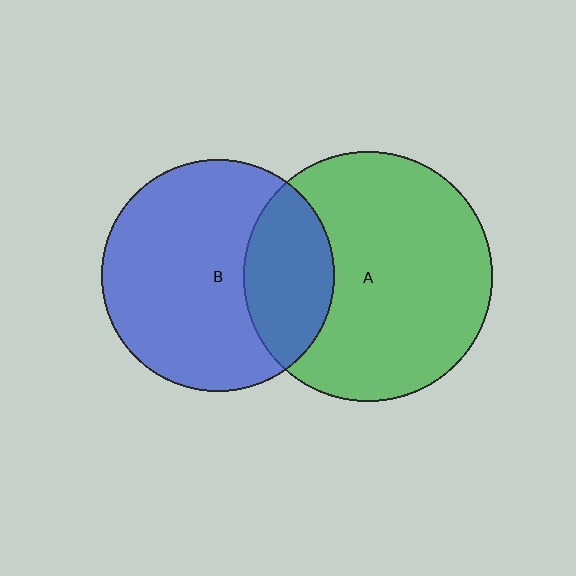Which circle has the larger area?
Circle A (green).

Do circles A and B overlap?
Yes.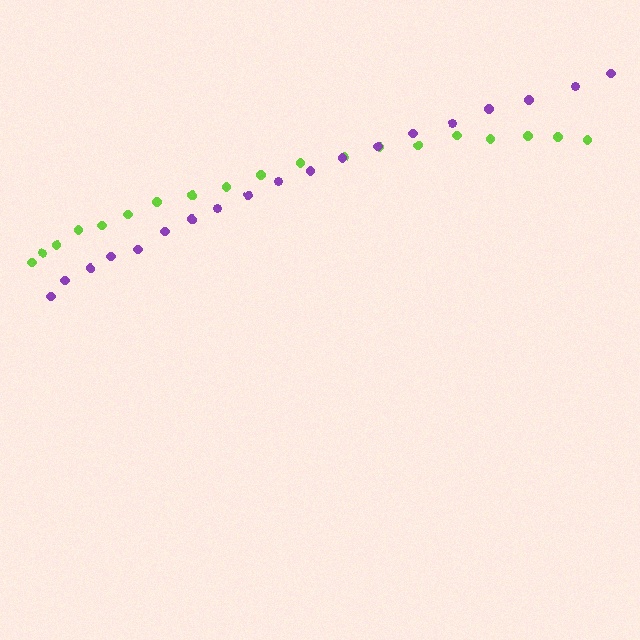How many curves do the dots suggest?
There are 2 distinct paths.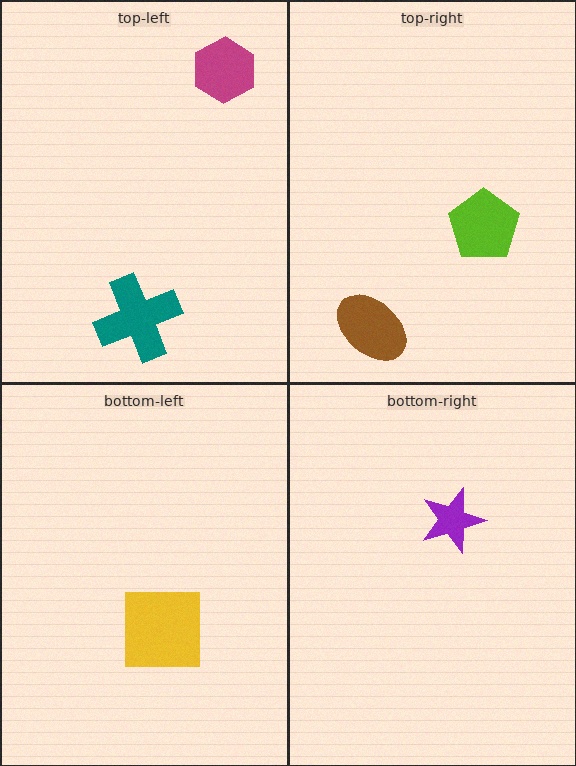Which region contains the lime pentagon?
The top-right region.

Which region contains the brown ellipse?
The top-right region.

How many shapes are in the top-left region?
2.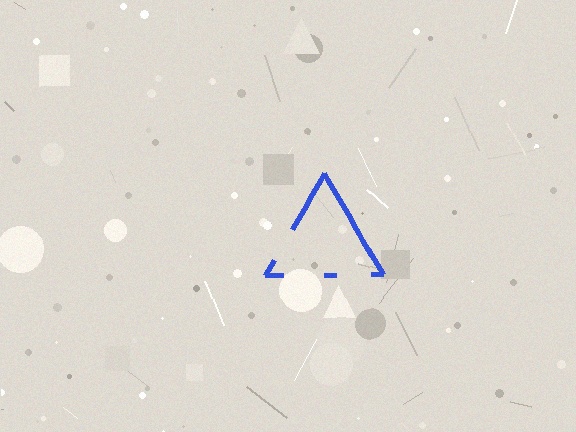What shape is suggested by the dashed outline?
The dashed outline suggests a triangle.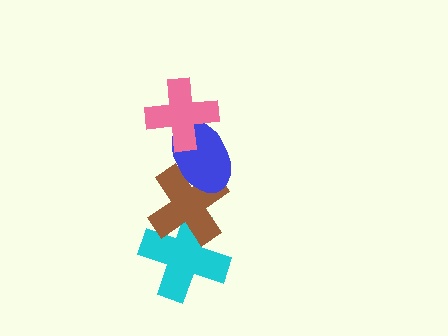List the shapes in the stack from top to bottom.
From top to bottom: the pink cross, the blue ellipse, the brown cross, the cyan cross.